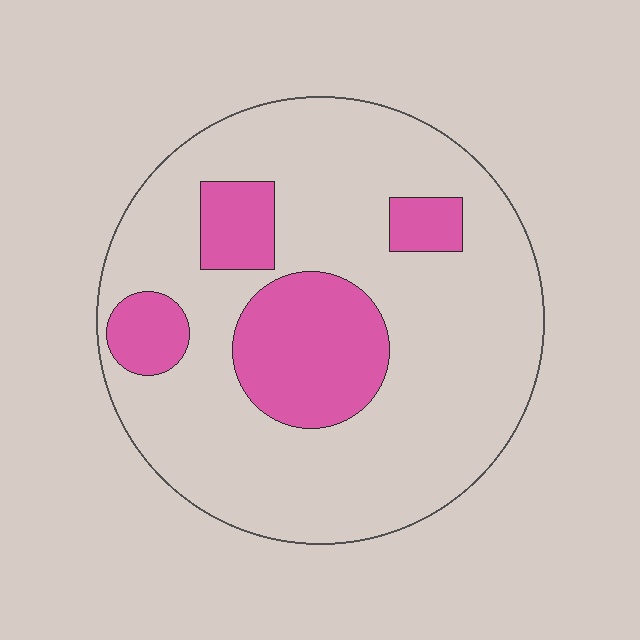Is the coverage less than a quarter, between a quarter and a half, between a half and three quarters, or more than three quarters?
Less than a quarter.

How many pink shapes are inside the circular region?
4.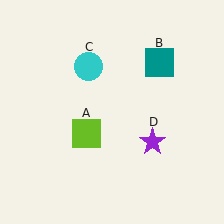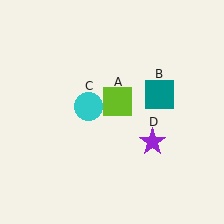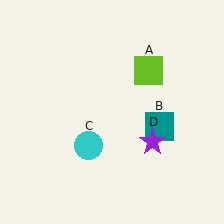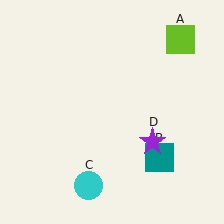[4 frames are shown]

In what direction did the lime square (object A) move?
The lime square (object A) moved up and to the right.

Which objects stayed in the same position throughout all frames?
Purple star (object D) remained stationary.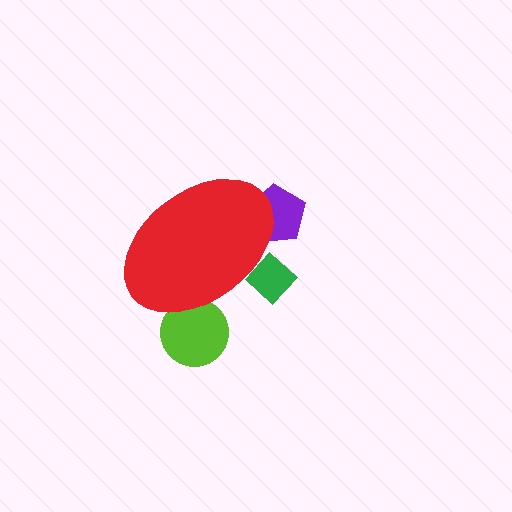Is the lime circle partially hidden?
Yes, the lime circle is partially hidden behind the red ellipse.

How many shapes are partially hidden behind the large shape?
3 shapes are partially hidden.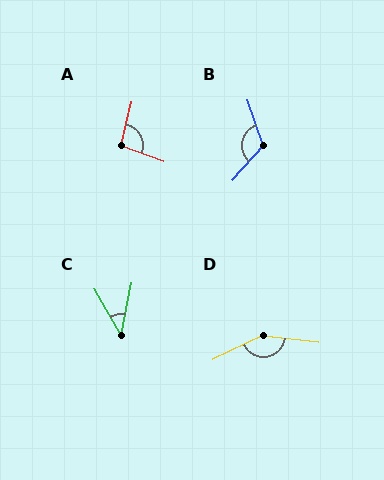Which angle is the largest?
D, at approximately 148 degrees.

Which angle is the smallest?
C, at approximately 41 degrees.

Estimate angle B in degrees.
Approximately 120 degrees.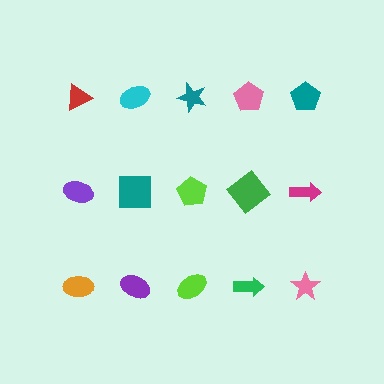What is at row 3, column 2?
A purple ellipse.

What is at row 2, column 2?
A teal square.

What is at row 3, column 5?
A pink star.